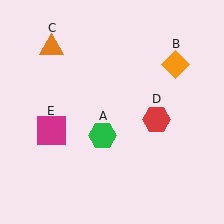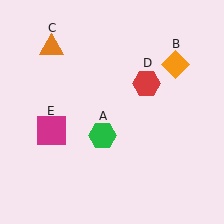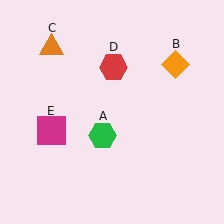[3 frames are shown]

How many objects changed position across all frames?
1 object changed position: red hexagon (object D).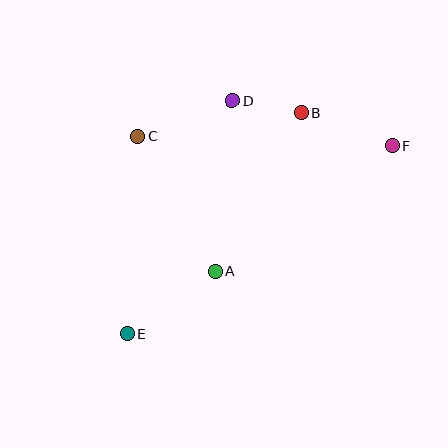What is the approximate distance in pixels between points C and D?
The distance between C and D is approximately 101 pixels.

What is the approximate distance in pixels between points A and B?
The distance between A and B is approximately 181 pixels.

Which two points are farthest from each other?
Points E and F are farthest from each other.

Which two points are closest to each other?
Points B and D are closest to each other.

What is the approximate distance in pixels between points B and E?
The distance between B and E is approximately 282 pixels.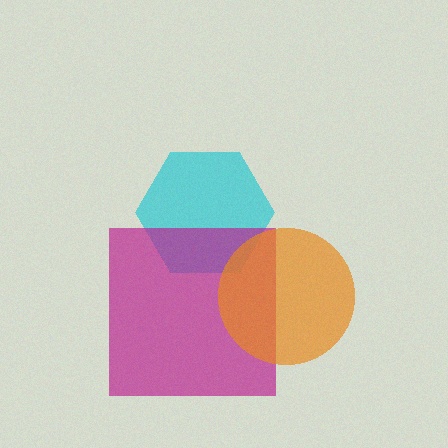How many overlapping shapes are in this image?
There are 3 overlapping shapes in the image.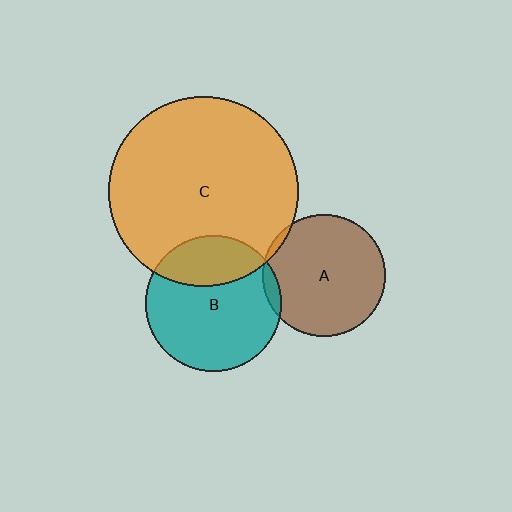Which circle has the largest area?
Circle C (orange).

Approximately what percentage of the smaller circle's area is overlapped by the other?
Approximately 5%.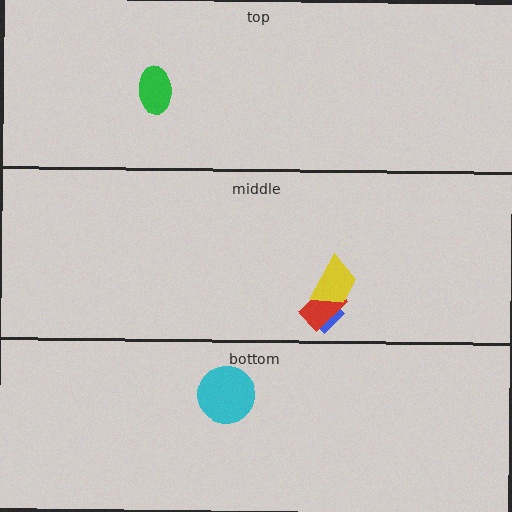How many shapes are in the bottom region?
1.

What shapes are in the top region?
The green ellipse.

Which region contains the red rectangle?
The middle region.